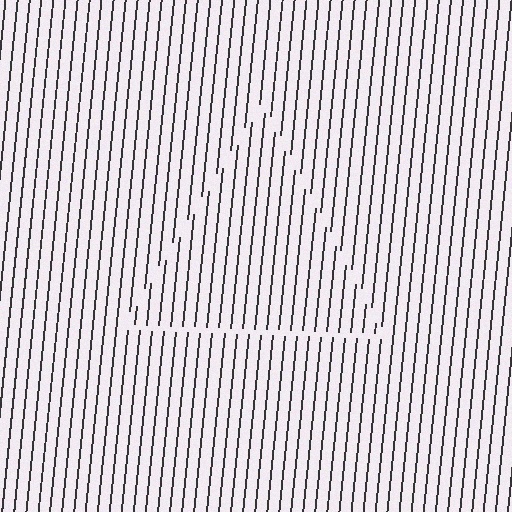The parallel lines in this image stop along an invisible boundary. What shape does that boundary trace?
An illusory triangle. The interior of the shape contains the same grating, shifted by half a period — the contour is defined by the phase discontinuity where line-ends from the inner and outer gratings abut.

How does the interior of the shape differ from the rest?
The interior of the shape contains the same grating, shifted by half a period — the contour is defined by the phase discontinuity where line-ends from the inner and outer gratings abut.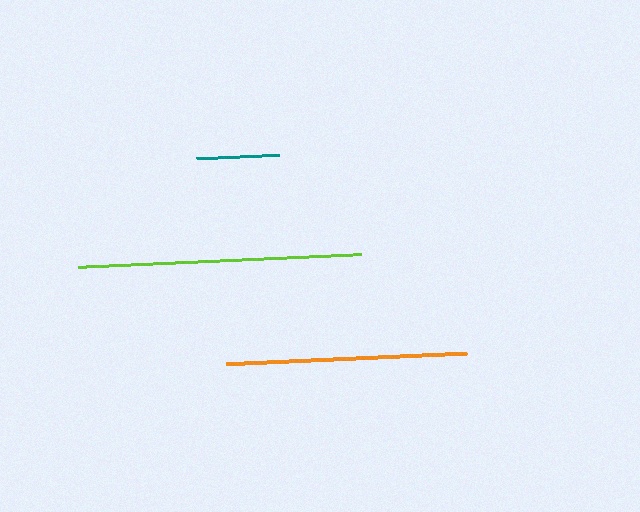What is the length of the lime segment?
The lime segment is approximately 283 pixels long.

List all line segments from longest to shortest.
From longest to shortest: lime, orange, teal.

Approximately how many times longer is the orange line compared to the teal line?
The orange line is approximately 2.9 times the length of the teal line.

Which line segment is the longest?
The lime line is the longest at approximately 283 pixels.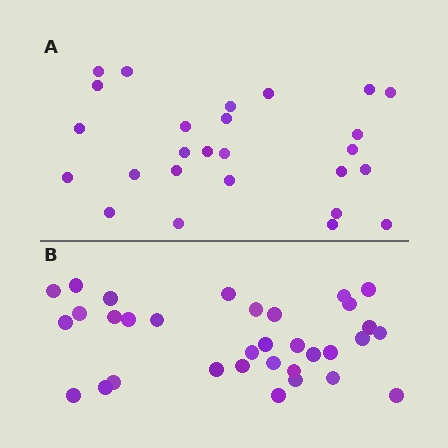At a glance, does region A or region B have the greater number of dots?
Region B (the bottom region) has more dots.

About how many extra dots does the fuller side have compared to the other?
Region B has roughly 8 or so more dots than region A.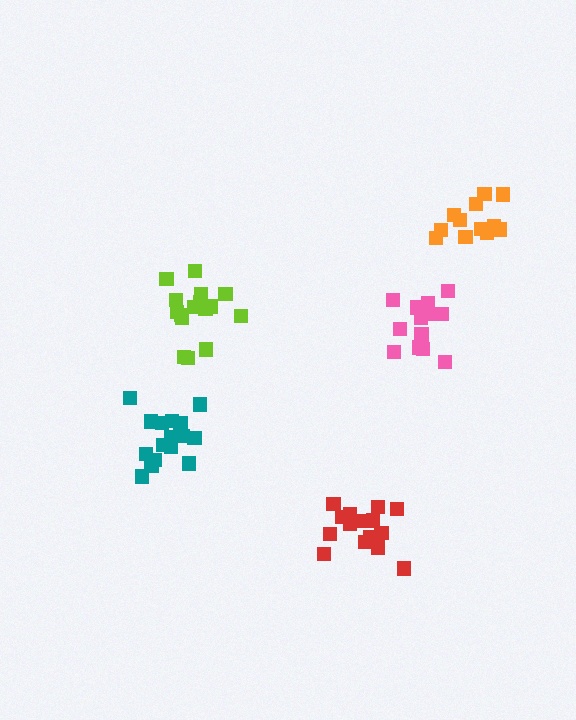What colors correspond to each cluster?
The clusters are colored: orange, pink, red, teal, lime.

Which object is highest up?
The orange cluster is topmost.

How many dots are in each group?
Group 1: 12 dots, Group 2: 13 dots, Group 3: 16 dots, Group 4: 16 dots, Group 5: 16 dots (73 total).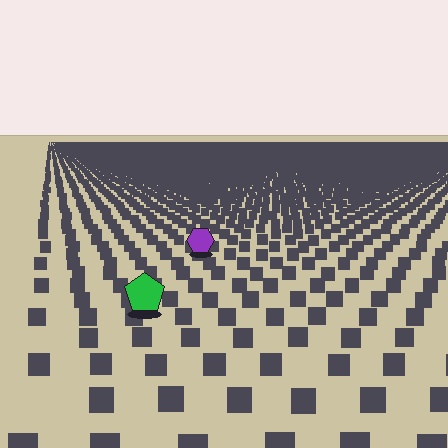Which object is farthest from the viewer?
The purple hexagon is farthest from the viewer. It appears smaller and the ground texture around it is denser.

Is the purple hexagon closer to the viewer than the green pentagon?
No. The green pentagon is closer — you can tell from the texture gradient: the ground texture is coarser near it.